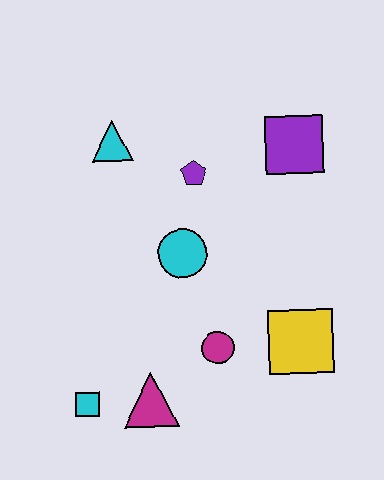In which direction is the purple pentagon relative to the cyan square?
The purple pentagon is above the cyan square.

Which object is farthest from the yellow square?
The cyan triangle is farthest from the yellow square.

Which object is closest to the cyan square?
The magenta triangle is closest to the cyan square.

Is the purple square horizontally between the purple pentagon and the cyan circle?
No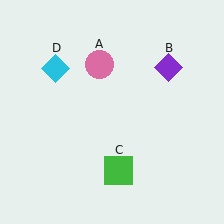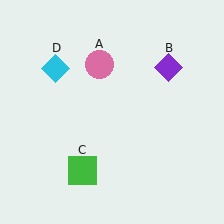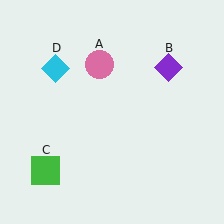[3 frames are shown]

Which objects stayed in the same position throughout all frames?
Pink circle (object A) and purple diamond (object B) and cyan diamond (object D) remained stationary.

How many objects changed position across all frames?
1 object changed position: green square (object C).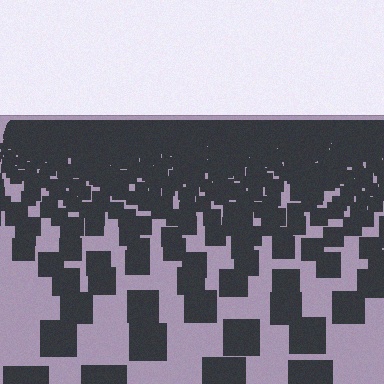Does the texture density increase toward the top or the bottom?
Density increases toward the top.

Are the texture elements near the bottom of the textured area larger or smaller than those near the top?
Larger. Near the bottom, elements are closer to the viewer and appear at a bigger on-screen size.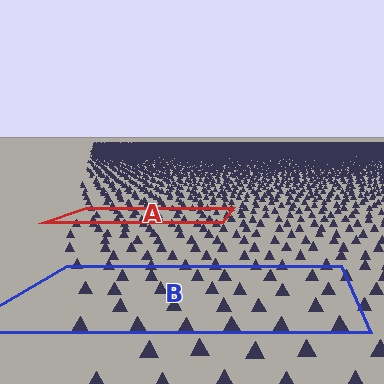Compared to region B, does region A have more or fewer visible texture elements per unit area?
Region A has more texture elements per unit area — they are packed more densely because it is farther away.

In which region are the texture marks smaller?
The texture marks are smaller in region A, because it is farther away.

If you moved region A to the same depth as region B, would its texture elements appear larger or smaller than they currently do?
They would appear larger. At a closer depth, the same texture elements are projected at a bigger on-screen size.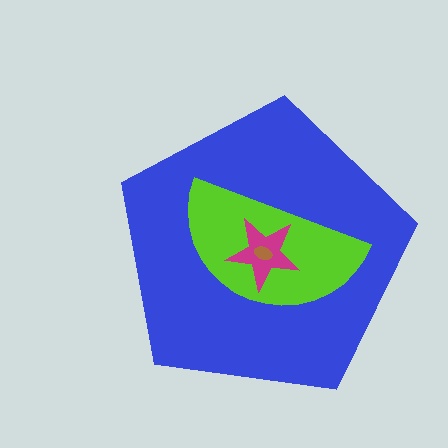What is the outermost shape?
The blue pentagon.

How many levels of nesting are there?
4.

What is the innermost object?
The brown ellipse.